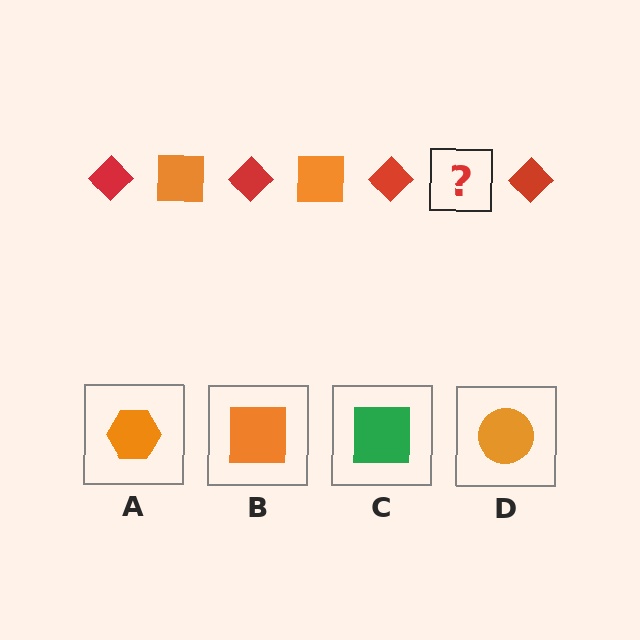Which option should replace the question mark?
Option B.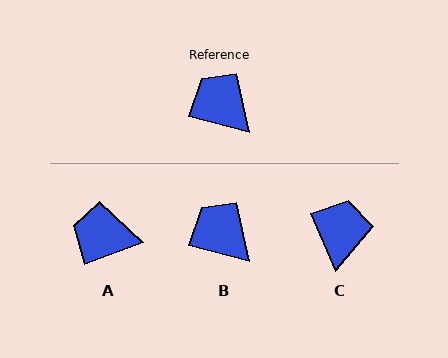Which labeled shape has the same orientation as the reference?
B.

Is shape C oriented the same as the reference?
No, it is off by about 53 degrees.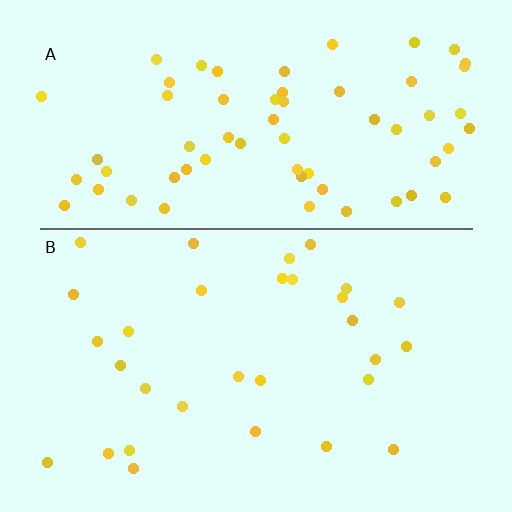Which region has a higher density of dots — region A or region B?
A (the top).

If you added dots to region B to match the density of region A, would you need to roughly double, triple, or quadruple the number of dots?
Approximately double.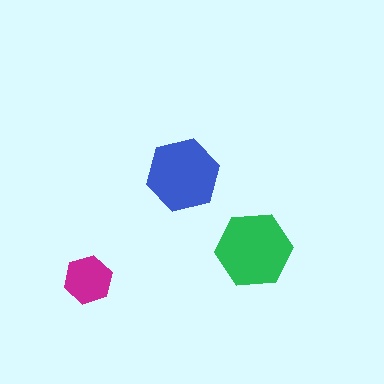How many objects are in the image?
There are 3 objects in the image.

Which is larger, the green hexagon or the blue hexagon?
The green one.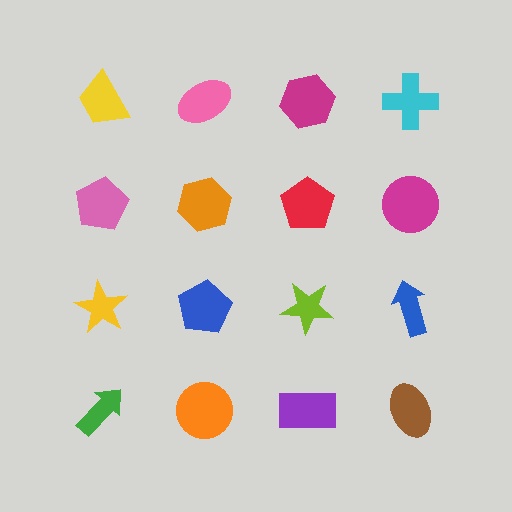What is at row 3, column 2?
A blue pentagon.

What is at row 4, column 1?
A green arrow.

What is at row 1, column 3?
A magenta hexagon.